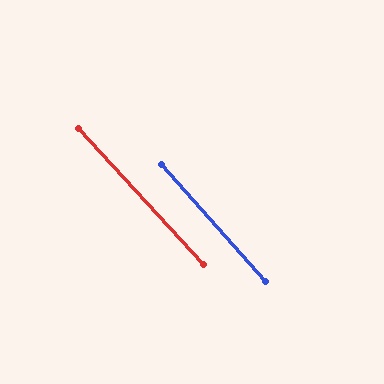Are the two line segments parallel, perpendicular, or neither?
Parallel — their directions differ by only 0.9°.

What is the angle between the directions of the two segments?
Approximately 1 degree.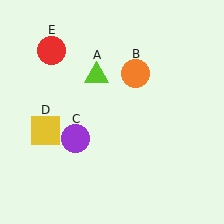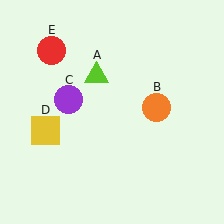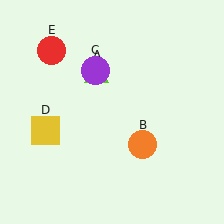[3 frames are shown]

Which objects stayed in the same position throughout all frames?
Lime triangle (object A) and yellow square (object D) and red circle (object E) remained stationary.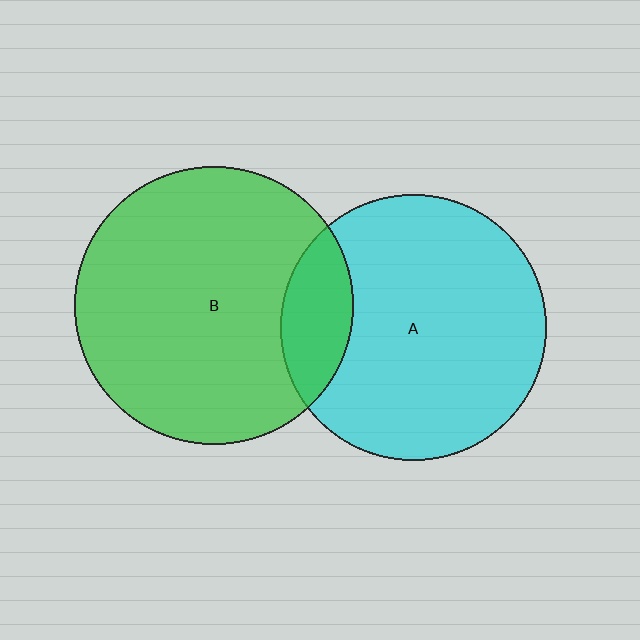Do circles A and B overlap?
Yes.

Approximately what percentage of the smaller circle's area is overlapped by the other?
Approximately 15%.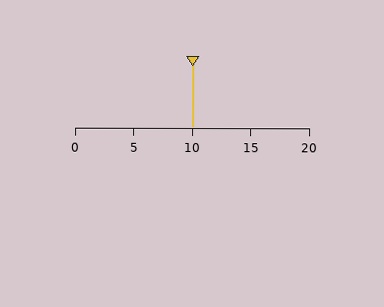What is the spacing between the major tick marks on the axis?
The major ticks are spaced 5 apart.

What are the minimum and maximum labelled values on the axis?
The axis runs from 0 to 20.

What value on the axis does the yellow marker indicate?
The marker indicates approximately 10.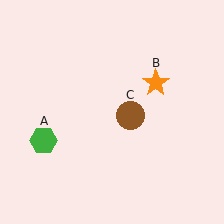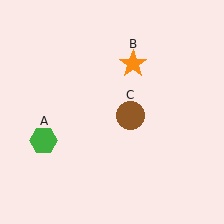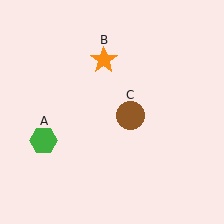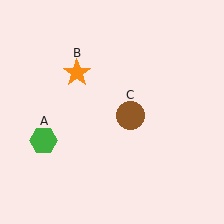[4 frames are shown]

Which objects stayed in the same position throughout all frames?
Green hexagon (object A) and brown circle (object C) remained stationary.